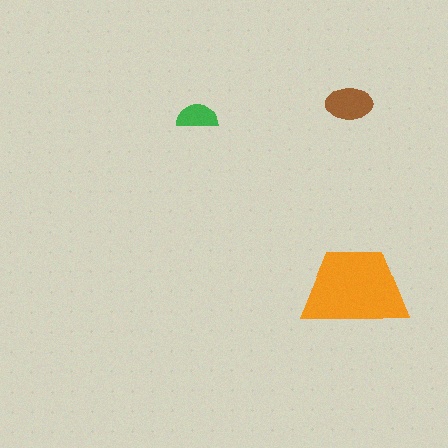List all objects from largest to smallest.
The orange trapezoid, the brown ellipse, the green semicircle.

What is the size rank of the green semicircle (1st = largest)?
3rd.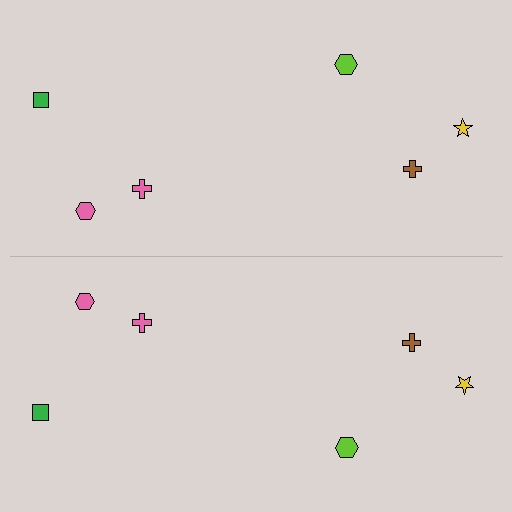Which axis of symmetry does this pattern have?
The pattern has a horizontal axis of symmetry running through the center of the image.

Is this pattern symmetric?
Yes, this pattern has bilateral (reflection) symmetry.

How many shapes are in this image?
There are 12 shapes in this image.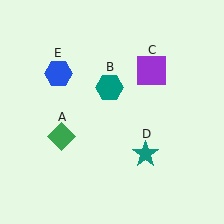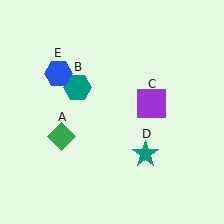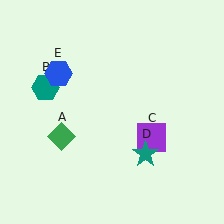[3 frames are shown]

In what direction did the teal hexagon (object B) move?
The teal hexagon (object B) moved left.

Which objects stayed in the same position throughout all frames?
Green diamond (object A) and teal star (object D) and blue hexagon (object E) remained stationary.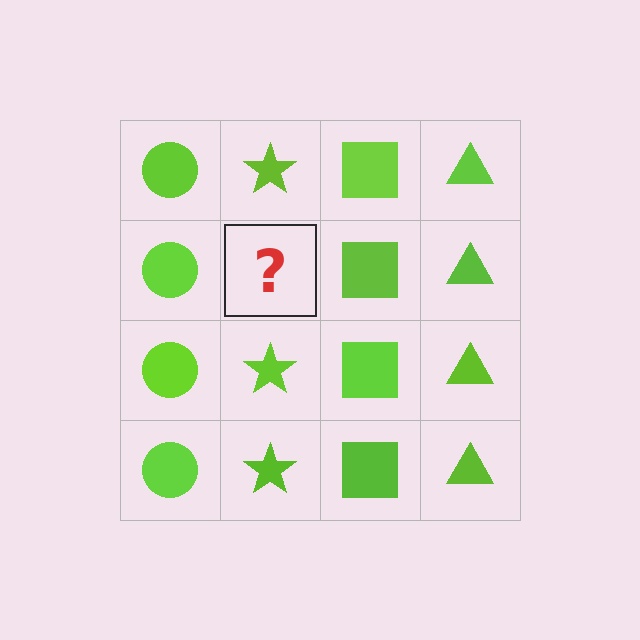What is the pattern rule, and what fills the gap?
The rule is that each column has a consistent shape. The gap should be filled with a lime star.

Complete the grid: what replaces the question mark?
The question mark should be replaced with a lime star.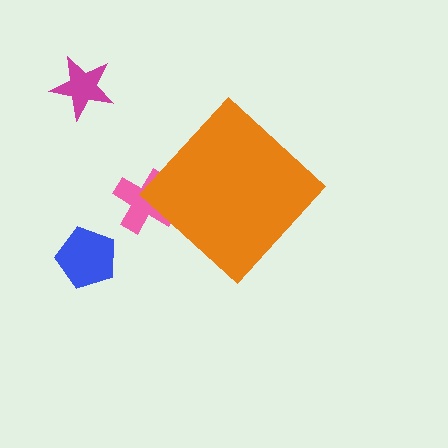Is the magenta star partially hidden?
No, the magenta star is fully visible.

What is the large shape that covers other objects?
An orange diamond.